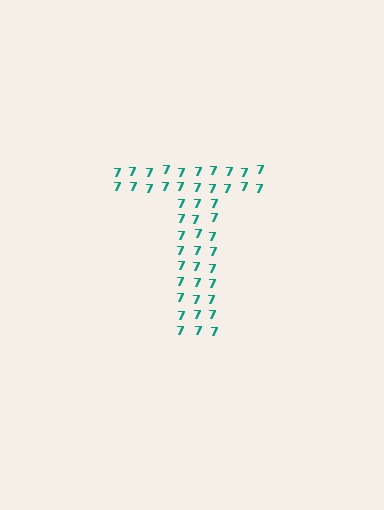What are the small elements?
The small elements are digit 7's.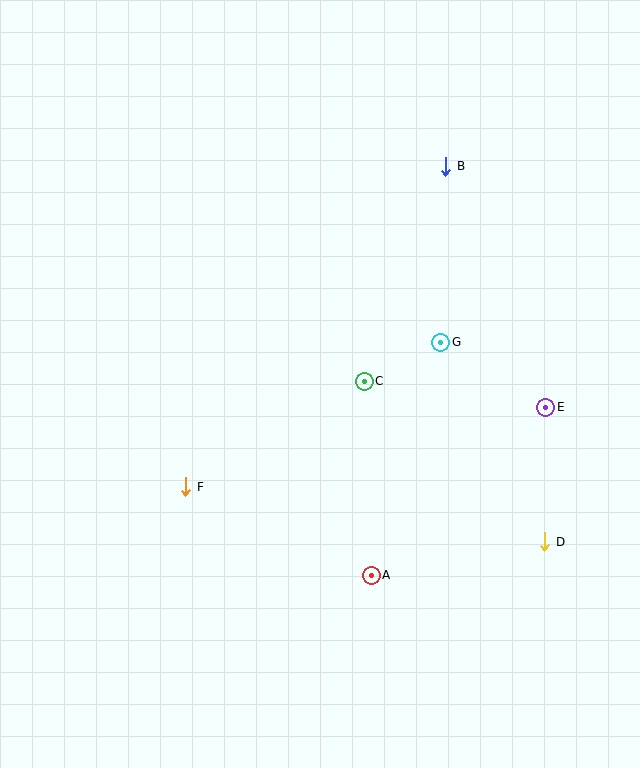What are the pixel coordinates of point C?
Point C is at (364, 381).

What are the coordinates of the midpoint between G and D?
The midpoint between G and D is at (493, 442).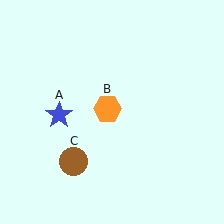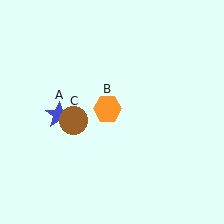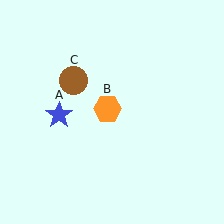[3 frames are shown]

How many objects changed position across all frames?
1 object changed position: brown circle (object C).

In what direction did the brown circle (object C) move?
The brown circle (object C) moved up.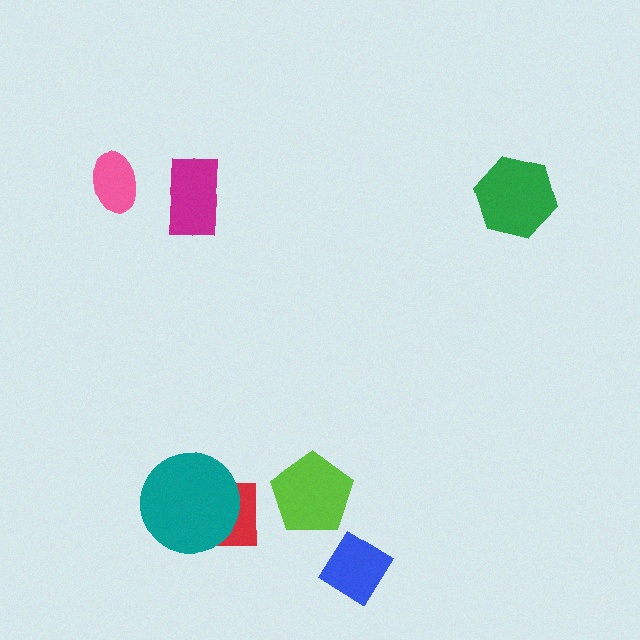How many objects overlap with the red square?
1 object overlaps with the red square.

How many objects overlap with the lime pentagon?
0 objects overlap with the lime pentagon.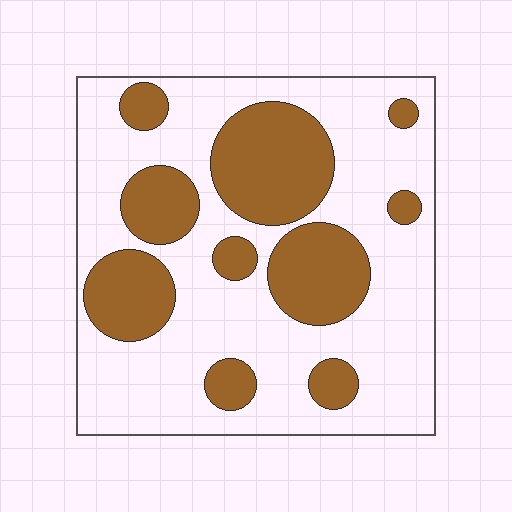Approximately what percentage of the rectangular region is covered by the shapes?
Approximately 30%.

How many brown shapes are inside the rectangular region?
10.